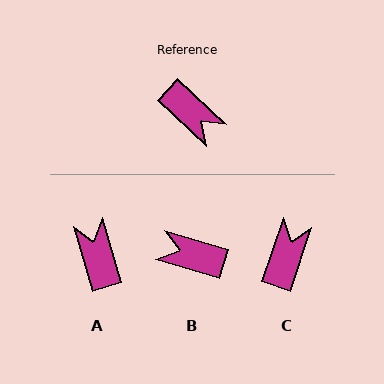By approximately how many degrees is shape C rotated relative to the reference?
Approximately 114 degrees counter-clockwise.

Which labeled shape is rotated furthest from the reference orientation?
B, about 154 degrees away.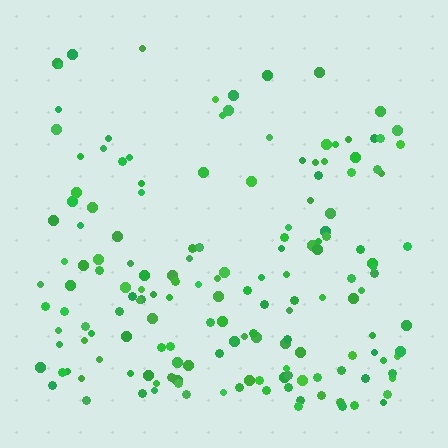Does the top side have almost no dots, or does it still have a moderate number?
Still a moderate number, just noticeably fewer than the bottom.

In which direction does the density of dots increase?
From top to bottom, with the bottom side densest.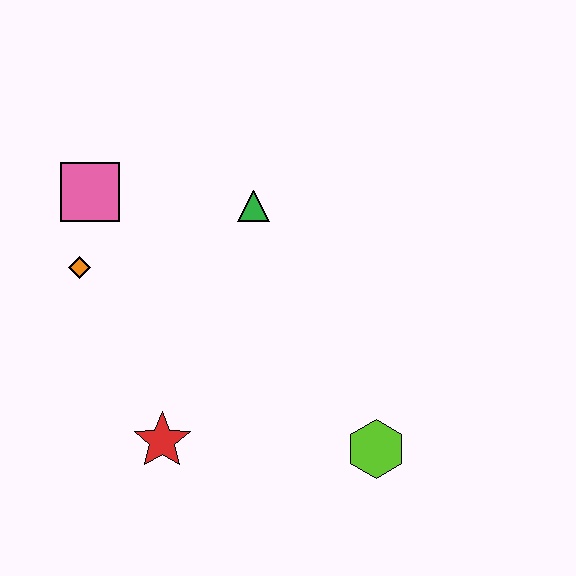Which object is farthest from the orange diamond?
The lime hexagon is farthest from the orange diamond.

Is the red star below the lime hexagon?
No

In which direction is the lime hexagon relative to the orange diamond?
The lime hexagon is to the right of the orange diamond.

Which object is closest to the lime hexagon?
The red star is closest to the lime hexagon.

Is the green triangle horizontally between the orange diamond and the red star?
No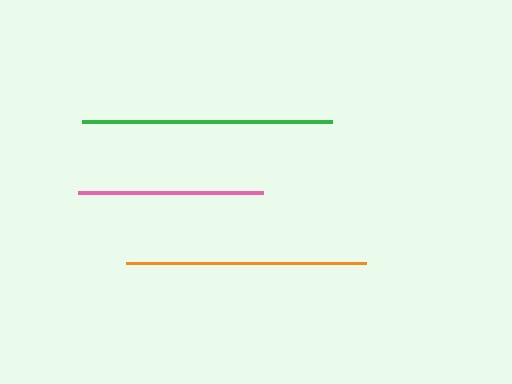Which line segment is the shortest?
The pink line is the shortest at approximately 185 pixels.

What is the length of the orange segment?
The orange segment is approximately 240 pixels long.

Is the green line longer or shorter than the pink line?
The green line is longer than the pink line.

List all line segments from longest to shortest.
From longest to shortest: green, orange, pink.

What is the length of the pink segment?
The pink segment is approximately 185 pixels long.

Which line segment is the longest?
The green line is the longest at approximately 250 pixels.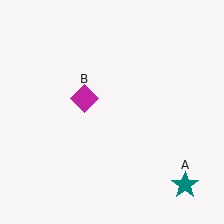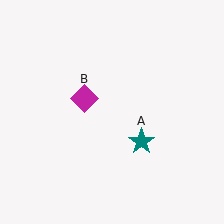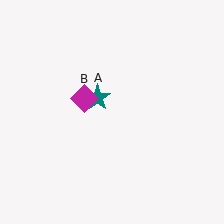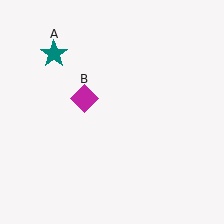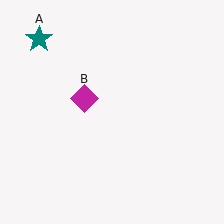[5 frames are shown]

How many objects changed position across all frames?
1 object changed position: teal star (object A).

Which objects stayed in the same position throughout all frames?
Magenta diamond (object B) remained stationary.